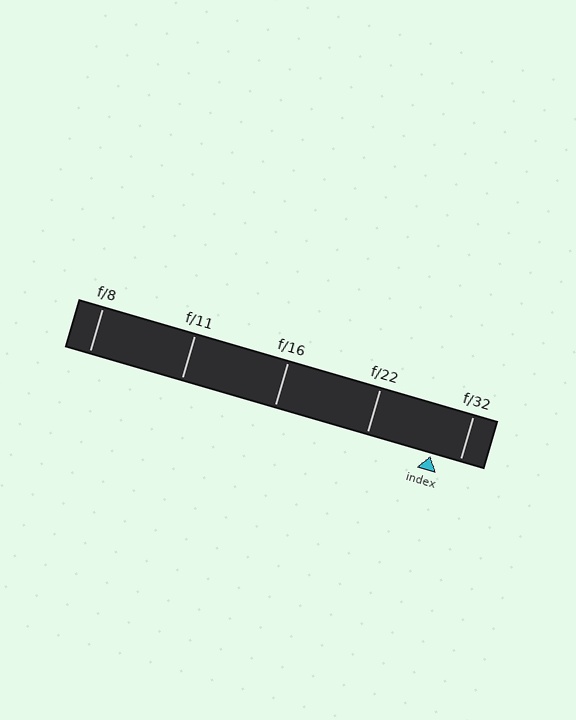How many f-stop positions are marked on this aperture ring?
There are 5 f-stop positions marked.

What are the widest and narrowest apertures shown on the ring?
The widest aperture shown is f/8 and the narrowest is f/32.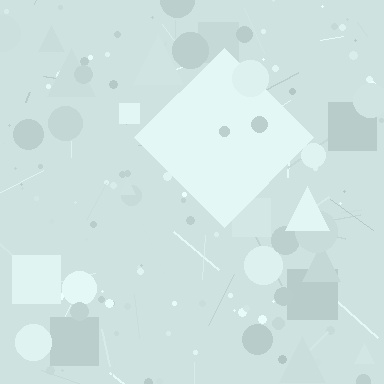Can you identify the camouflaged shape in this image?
The camouflaged shape is a diamond.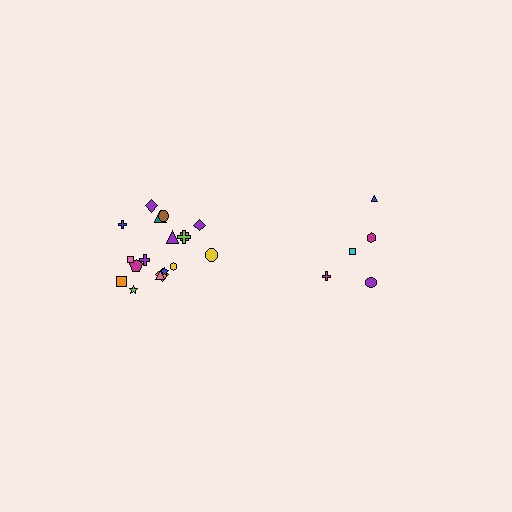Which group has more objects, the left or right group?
The left group.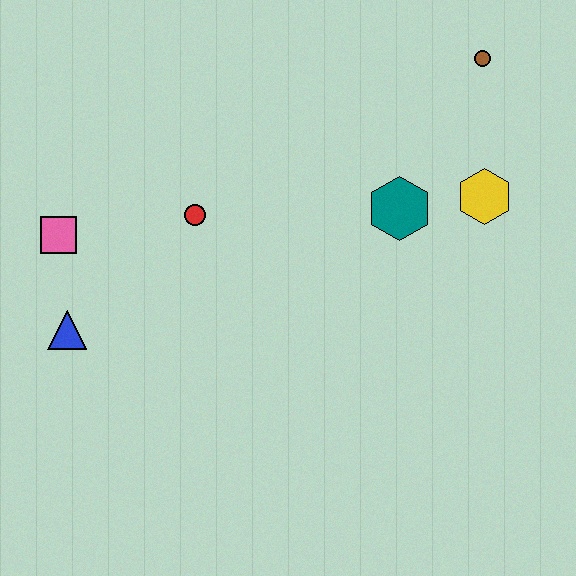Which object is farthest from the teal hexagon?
The blue triangle is farthest from the teal hexagon.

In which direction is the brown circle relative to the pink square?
The brown circle is to the right of the pink square.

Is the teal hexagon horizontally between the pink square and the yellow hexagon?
Yes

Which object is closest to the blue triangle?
The pink square is closest to the blue triangle.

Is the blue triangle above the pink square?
No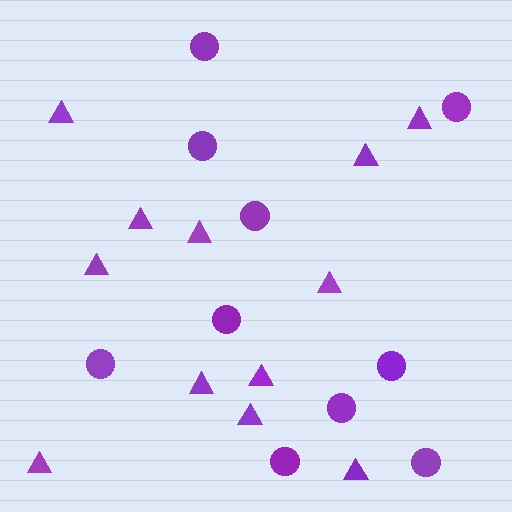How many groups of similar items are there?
There are 2 groups: one group of circles (10) and one group of triangles (12).